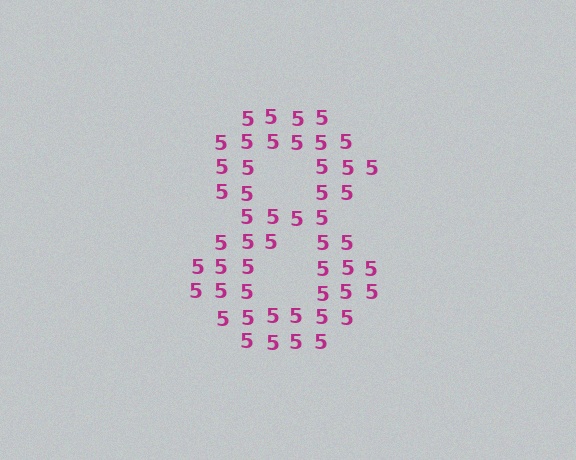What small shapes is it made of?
It is made of small digit 5's.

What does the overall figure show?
The overall figure shows the digit 8.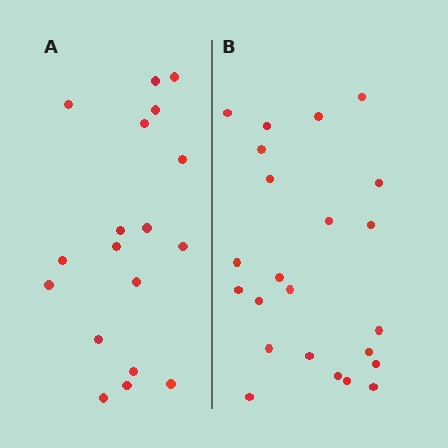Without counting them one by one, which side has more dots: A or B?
Region B (the right region) has more dots.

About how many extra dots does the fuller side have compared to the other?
Region B has about 5 more dots than region A.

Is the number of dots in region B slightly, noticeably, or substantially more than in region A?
Region B has noticeably more, but not dramatically so. The ratio is roughly 1.3 to 1.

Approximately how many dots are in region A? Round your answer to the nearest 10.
About 20 dots. (The exact count is 18, which rounds to 20.)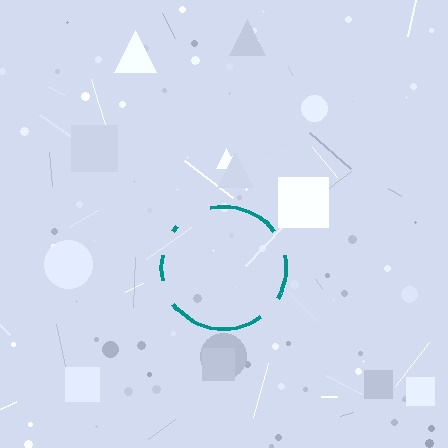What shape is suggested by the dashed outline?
The dashed outline suggests a circle.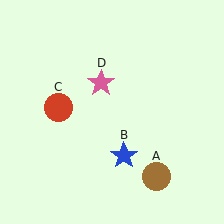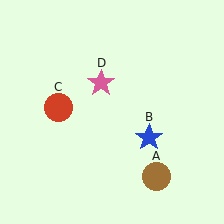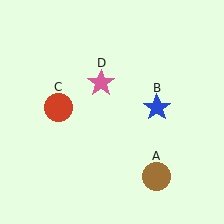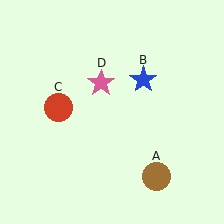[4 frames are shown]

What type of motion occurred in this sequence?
The blue star (object B) rotated counterclockwise around the center of the scene.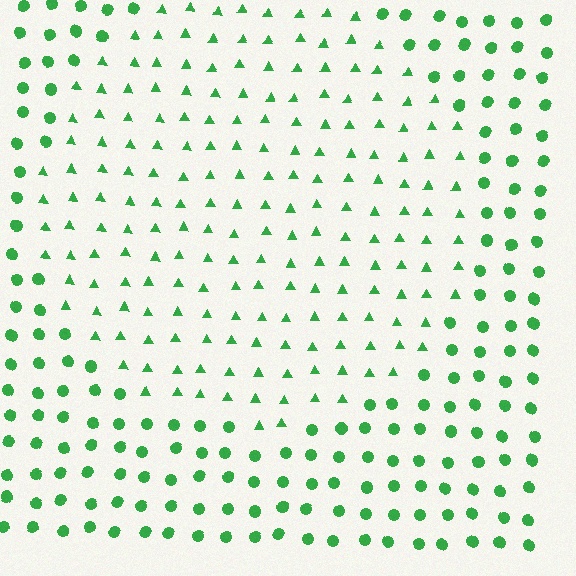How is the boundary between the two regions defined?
The boundary is defined by a change in element shape: triangles inside vs. circles outside. All elements share the same color and spacing.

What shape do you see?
I see a circle.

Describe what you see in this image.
The image is filled with small green elements arranged in a uniform grid. A circle-shaped region contains triangles, while the surrounding area contains circles. The boundary is defined purely by the change in element shape.